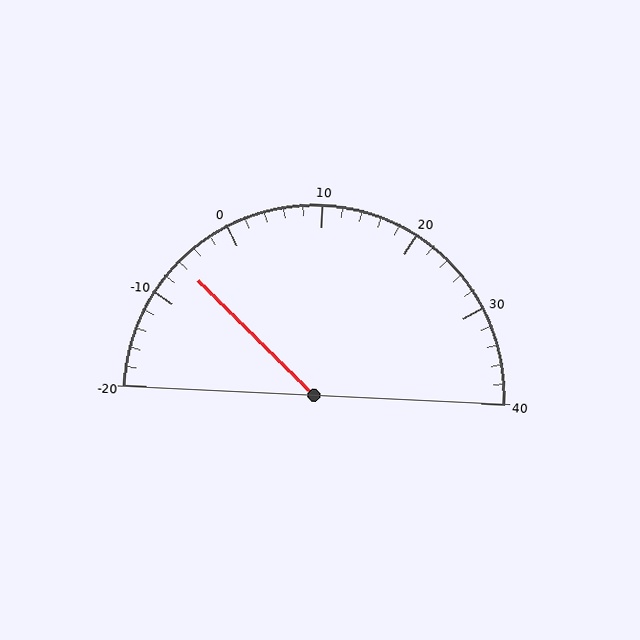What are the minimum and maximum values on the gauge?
The gauge ranges from -20 to 40.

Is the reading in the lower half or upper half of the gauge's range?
The reading is in the lower half of the range (-20 to 40).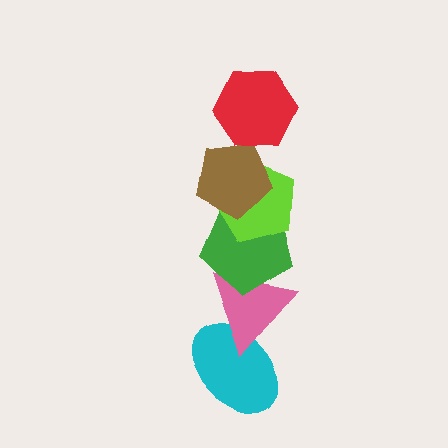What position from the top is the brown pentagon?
The brown pentagon is 2nd from the top.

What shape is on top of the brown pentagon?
The red hexagon is on top of the brown pentagon.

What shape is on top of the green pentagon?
The lime pentagon is on top of the green pentagon.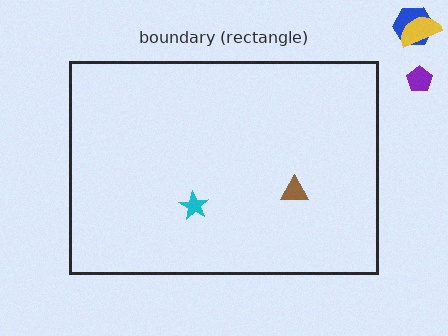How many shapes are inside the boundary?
2 inside, 3 outside.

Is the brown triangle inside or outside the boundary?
Inside.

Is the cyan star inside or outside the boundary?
Inside.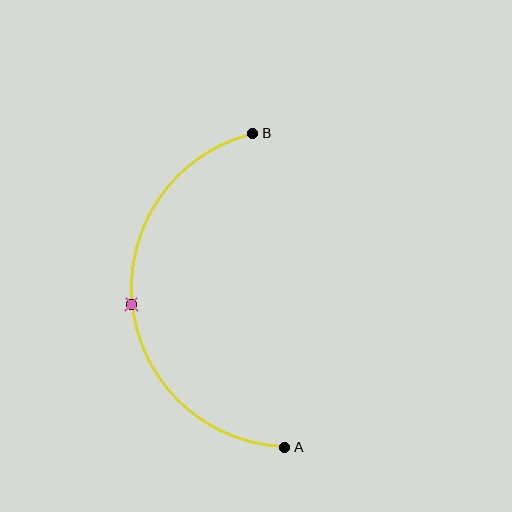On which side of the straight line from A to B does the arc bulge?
The arc bulges to the left of the straight line connecting A and B.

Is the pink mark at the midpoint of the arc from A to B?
Yes. The pink mark lies on the arc at equal arc-length from both A and B — it is the arc midpoint.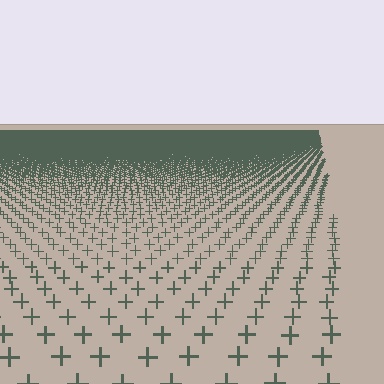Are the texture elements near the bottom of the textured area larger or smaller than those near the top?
Larger. Near the bottom, elements are closer to the viewer and appear at a bigger on-screen size.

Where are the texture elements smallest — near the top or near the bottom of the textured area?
Near the top.